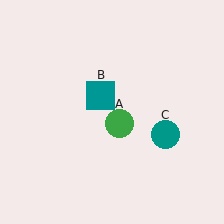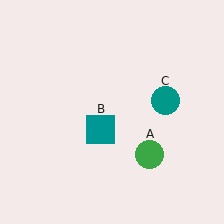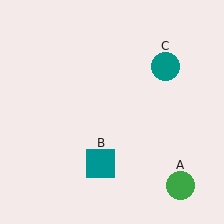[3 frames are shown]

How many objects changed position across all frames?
3 objects changed position: green circle (object A), teal square (object B), teal circle (object C).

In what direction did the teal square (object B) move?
The teal square (object B) moved down.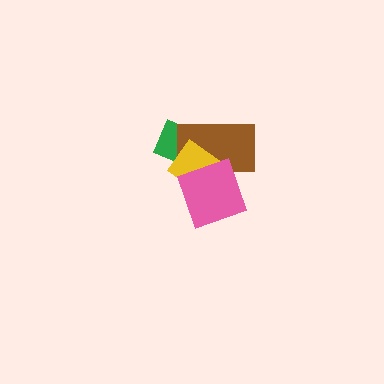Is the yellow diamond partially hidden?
Yes, it is partially covered by another shape.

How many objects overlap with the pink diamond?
2 objects overlap with the pink diamond.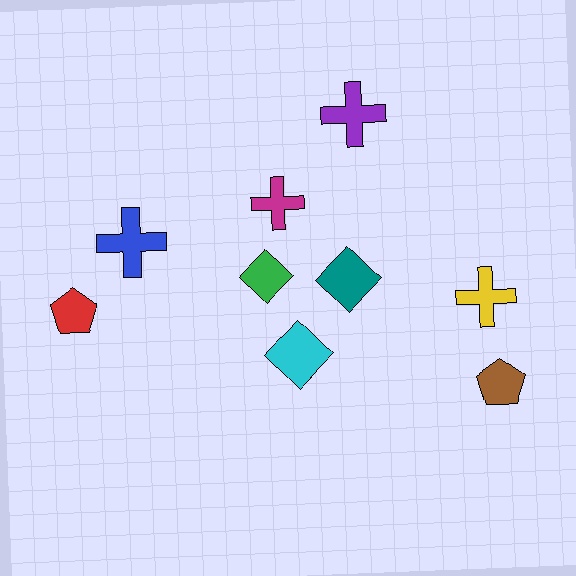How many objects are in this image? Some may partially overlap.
There are 9 objects.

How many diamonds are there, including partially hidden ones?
There are 3 diamonds.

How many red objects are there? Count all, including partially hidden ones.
There is 1 red object.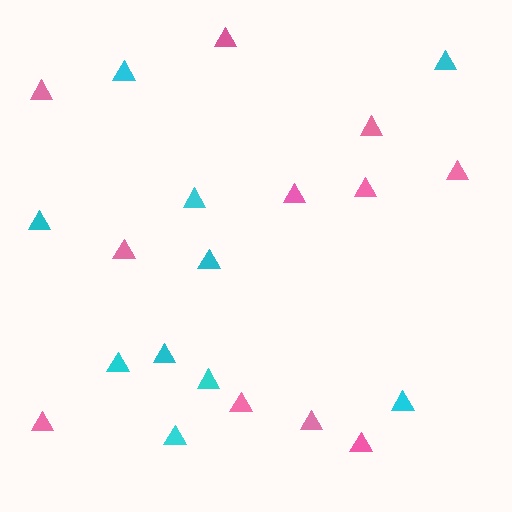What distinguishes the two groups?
There are 2 groups: one group of cyan triangles (10) and one group of pink triangles (11).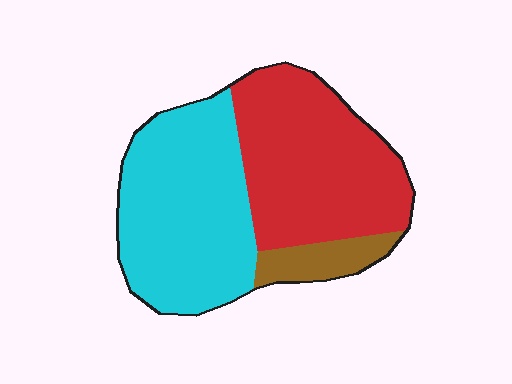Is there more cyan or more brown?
Cyan.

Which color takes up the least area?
Brown, at roughly 10%.